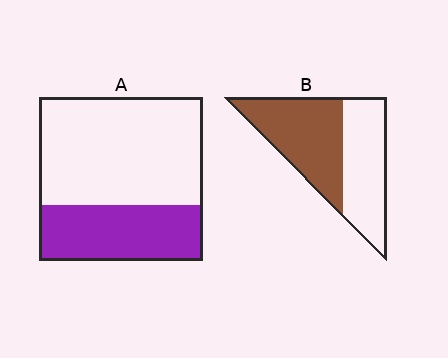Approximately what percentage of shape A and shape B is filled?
A is approximately 35% and B is approximately 55%.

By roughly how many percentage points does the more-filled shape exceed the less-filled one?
By roughly 20 percentage points (B over A).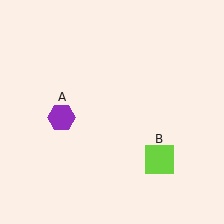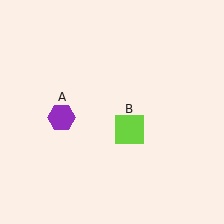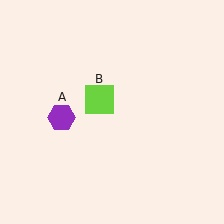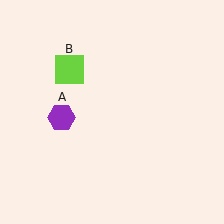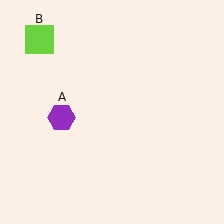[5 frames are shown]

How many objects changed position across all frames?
1 object changed position: lime square (object B).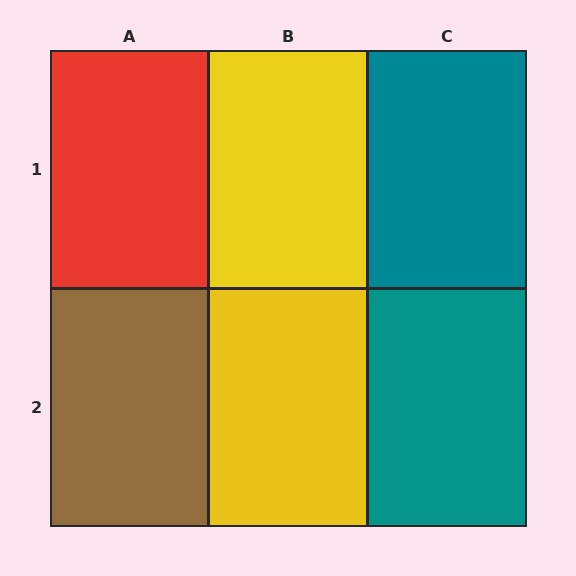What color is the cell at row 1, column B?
Yellow.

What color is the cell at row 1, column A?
Red.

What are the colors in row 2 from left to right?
Brown, yellow, teal.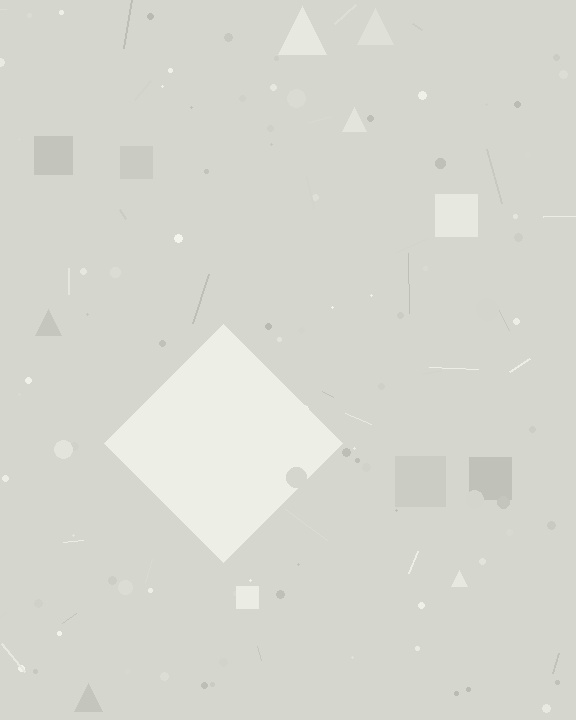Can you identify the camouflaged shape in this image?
The camouflaged shape is a diamond.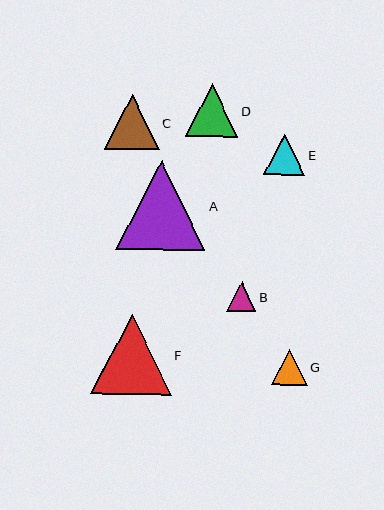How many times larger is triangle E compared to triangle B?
Triangle E is approximately 1.4 times the size of triangle B.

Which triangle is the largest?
Triangle A is the largest with a size of approximately 89 pixels.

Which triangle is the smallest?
Triangle B is the smallest with a size of approximately 30 pixels.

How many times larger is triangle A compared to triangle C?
Triangle A is approximately 1.6 times the size of triangle C.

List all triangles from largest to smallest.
From largest to smallest: A, F, C, D, E, G, B.